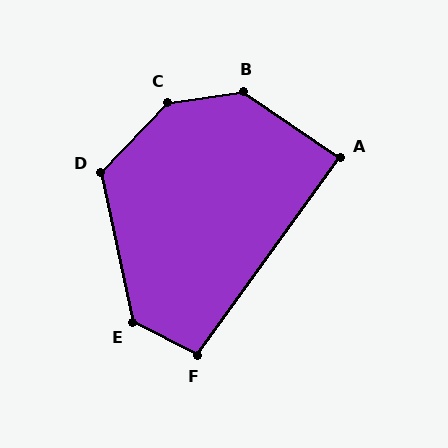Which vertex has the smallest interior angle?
A, at approximately 89 degrees.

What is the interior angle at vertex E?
Approximately 129 degrees (obtuse).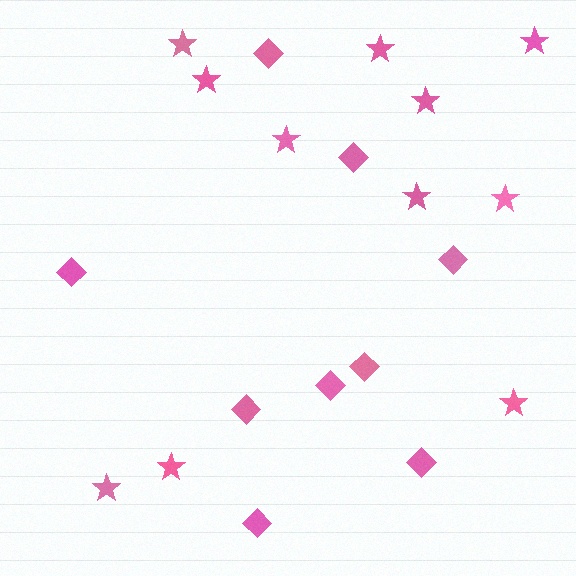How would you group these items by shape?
There are 2 groups: one group of stars (11) and one group of diamonds (9).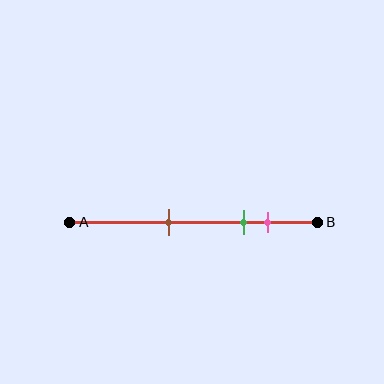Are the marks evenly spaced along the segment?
No, the marks are not evenly spaced.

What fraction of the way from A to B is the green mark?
The green mark is approximately 70% (0.7) of the way from A to B.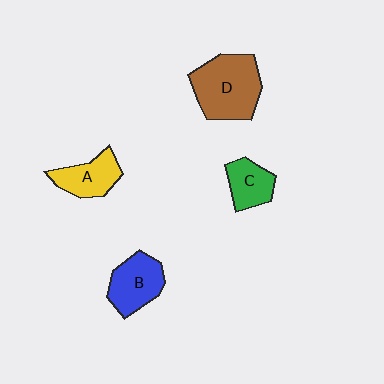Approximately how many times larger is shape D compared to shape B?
Approximately 1.5 times.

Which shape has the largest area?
Shape D (brown).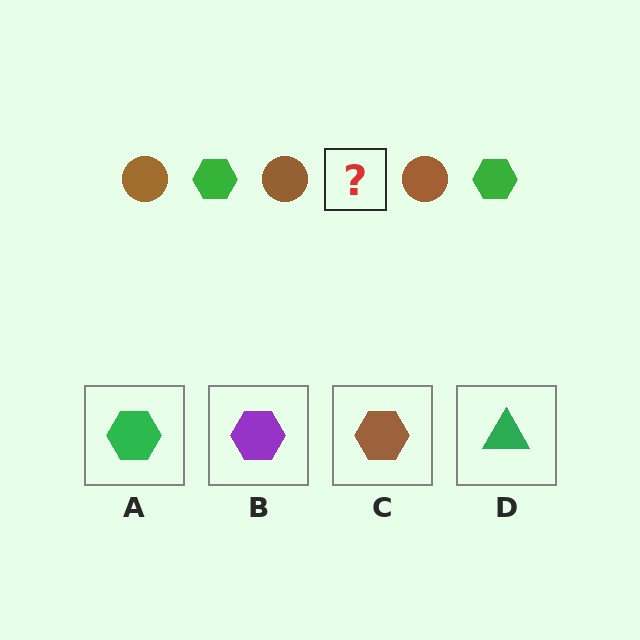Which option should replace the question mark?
Option A.